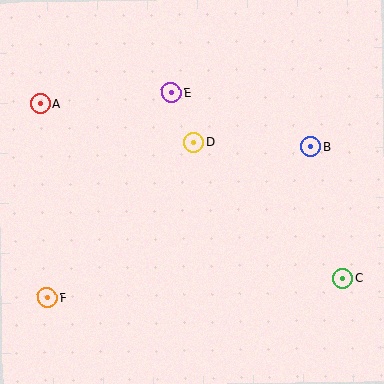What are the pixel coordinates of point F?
Point F is at (47, 298).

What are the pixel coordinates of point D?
Point D is at (194, 142).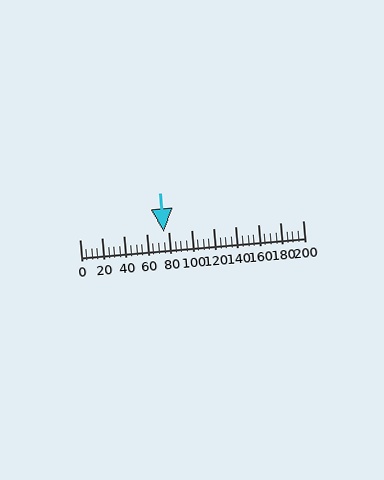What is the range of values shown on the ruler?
The ruler shows values from 0 to 200.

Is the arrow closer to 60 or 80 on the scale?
The arrow is closer to 80.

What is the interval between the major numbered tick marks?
The major tick marks are spaced 20 units apart.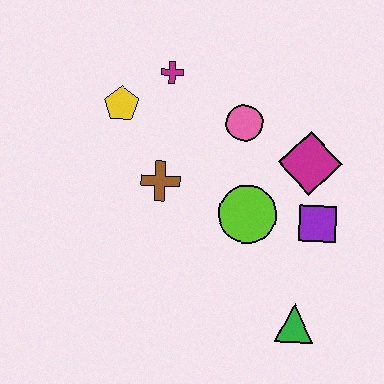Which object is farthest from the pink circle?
The green triangle is farthest from the pink circle.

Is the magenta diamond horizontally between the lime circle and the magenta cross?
No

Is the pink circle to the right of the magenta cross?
Yes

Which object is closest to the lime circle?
The purple square is closest to the lime circle.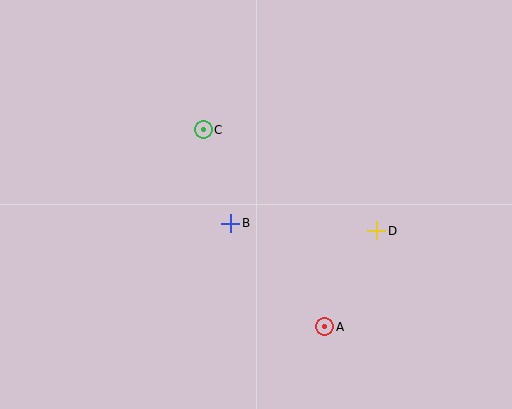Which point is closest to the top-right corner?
Point D is closest to the top-right corner.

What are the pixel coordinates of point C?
Point C is at (203, 130).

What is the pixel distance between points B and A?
The distance between B and A is 140 pixels.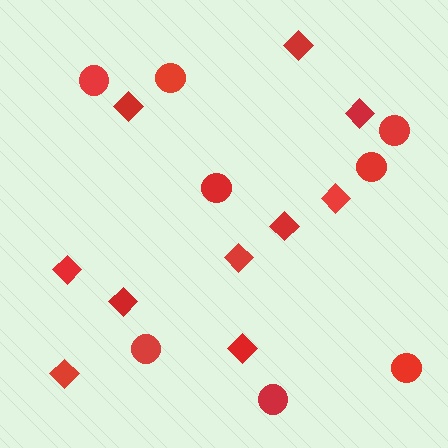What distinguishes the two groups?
There are 2 groups: one group of diamonds (10) and one group of circles (8).